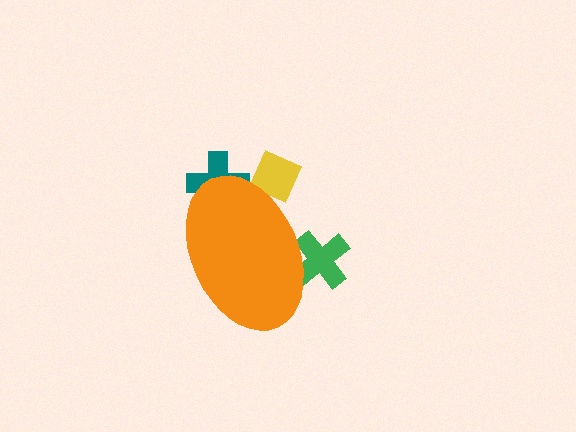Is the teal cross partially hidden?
Yes, the teal cross is partially hidden behind the orange ellipse.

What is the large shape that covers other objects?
An orange ellipse.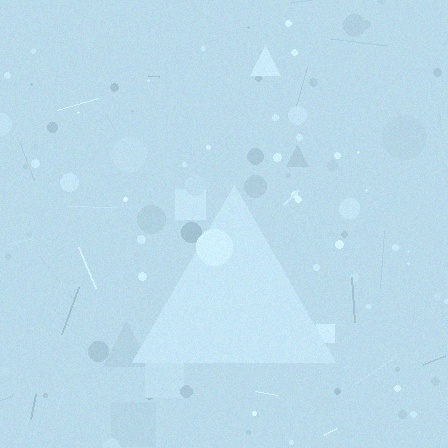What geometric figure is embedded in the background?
A triangle is embedded in the background.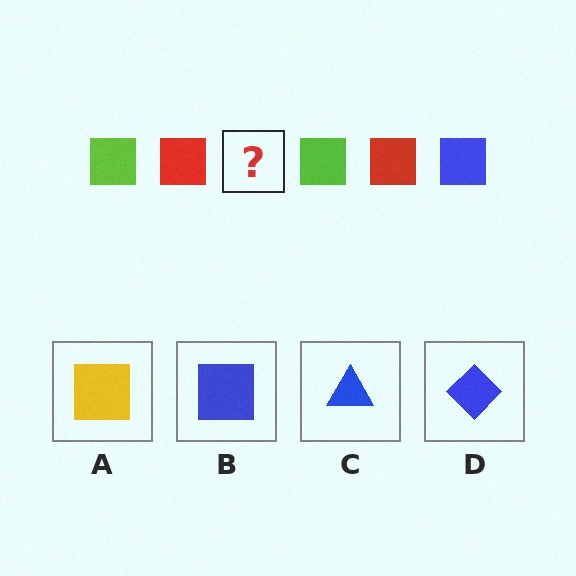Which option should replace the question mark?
Option B.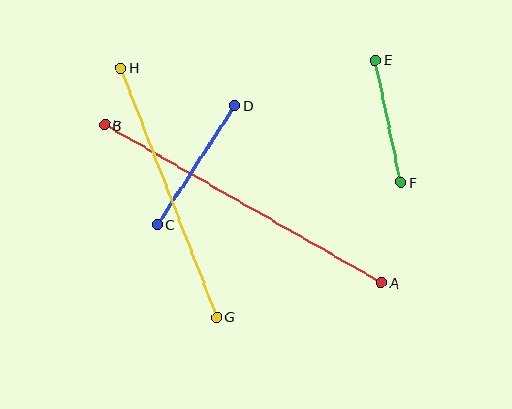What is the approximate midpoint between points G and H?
The midpoint is at approximately (169, 193) pixels.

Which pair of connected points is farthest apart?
Points A and B are farthest apart.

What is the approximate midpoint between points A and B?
The midpoint is at approximately (243, 204) pixels.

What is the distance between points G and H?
The distance is approximately 267 pixels.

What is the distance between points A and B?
The distance is approximately 318 pixels.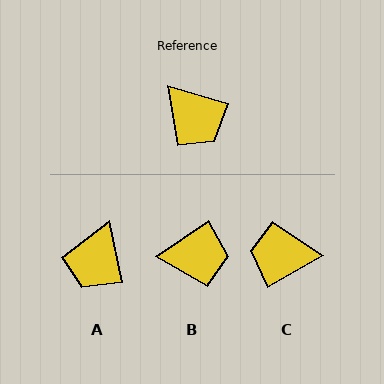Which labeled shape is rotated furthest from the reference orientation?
C, about 134 degrees away.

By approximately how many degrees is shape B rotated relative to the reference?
Approximately 49 degrees counter-clockwise.